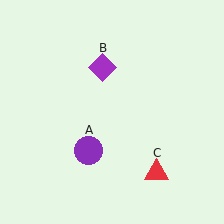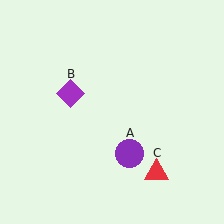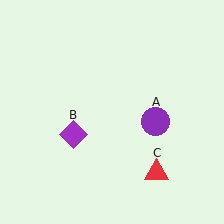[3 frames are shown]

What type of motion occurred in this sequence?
The purple circle (object A), purple diamond (object B) rotated counterclockwise around the center of the scene.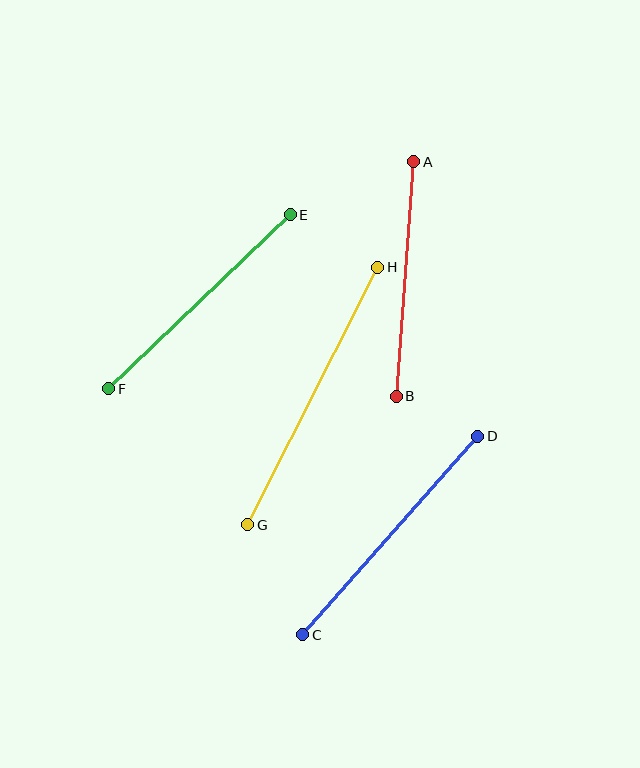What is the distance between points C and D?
The distance is approximately 264 pixels.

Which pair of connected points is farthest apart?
Points G and H are farthest apart.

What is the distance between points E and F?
The distance is approximately 251 pixels.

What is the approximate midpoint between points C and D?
The midpoint is at approximately (390, 536) pixels.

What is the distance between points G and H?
The distance is approximately 288 pixels.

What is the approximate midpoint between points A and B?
The midpoint is at approximately (405, 279) pixels.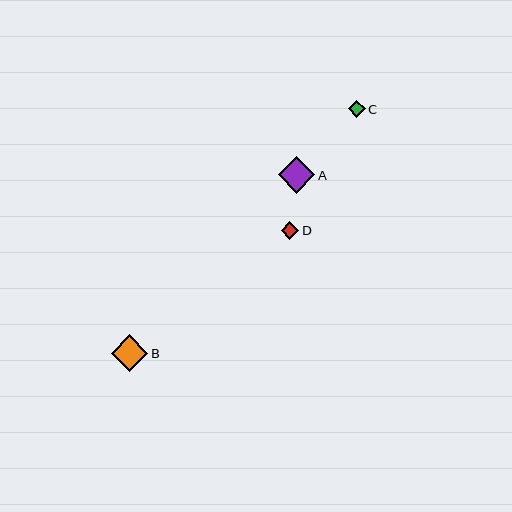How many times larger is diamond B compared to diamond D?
Diamond B is approximately 2.1 times the size of diamond D.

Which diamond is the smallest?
Diamond C is the smallest with a size of approximately 17 pixels.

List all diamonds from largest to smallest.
From largest to smallest: A, B, D, C.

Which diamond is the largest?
Diamond A is the largest with a size of approximately 37 pixels.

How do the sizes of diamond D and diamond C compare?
Diamond D and diamond C are approximately the same size.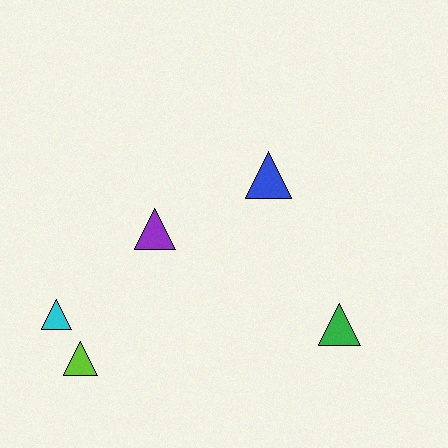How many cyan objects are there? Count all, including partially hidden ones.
There is 1 cyan object.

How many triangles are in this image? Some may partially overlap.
There are 5 triangles.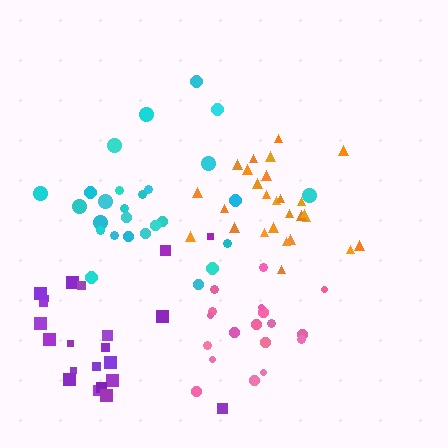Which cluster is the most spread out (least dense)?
Cyan.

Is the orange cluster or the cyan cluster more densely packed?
Orange.